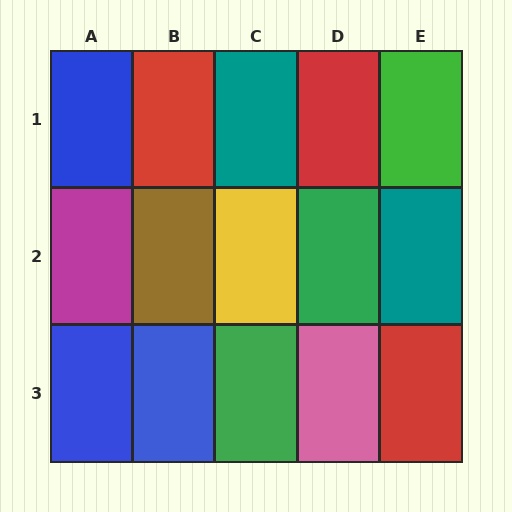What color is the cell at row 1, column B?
Red.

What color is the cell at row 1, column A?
Blue.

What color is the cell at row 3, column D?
Pink.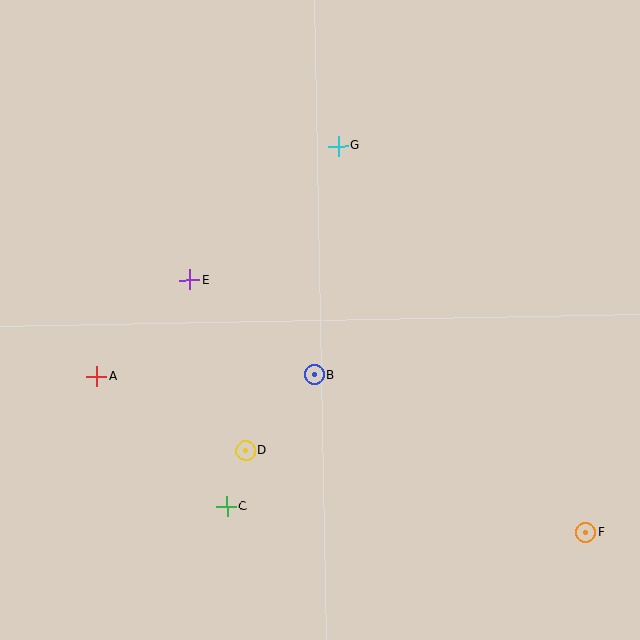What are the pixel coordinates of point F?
Point F is at (586, 532).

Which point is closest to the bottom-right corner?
Point F is closest to the bottom-right corner.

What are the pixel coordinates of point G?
Point G is at (338, 146).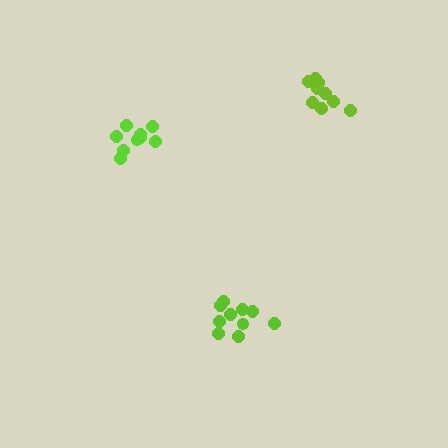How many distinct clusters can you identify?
There are 3 distinct clusters.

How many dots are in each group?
Group 1: 10 dots, Group 2: 9 dots, Group 3: 9 dots (28 total).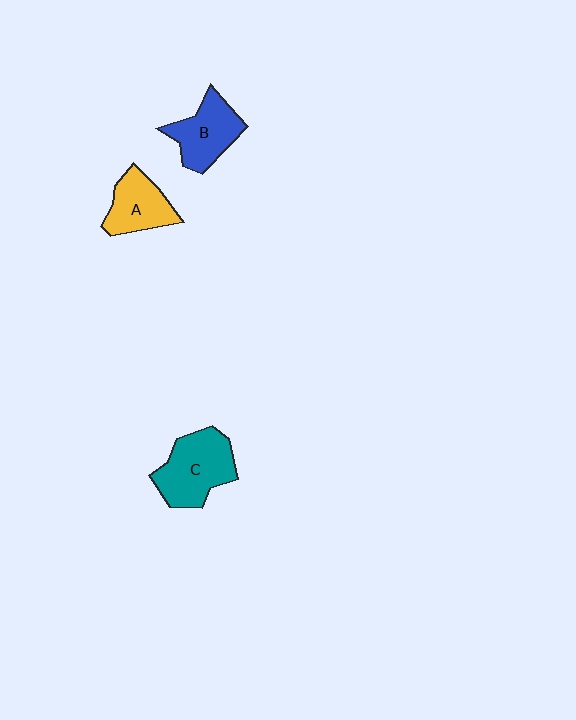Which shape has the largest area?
Shape C (teal).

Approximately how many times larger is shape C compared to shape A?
Approximately 1.4 times.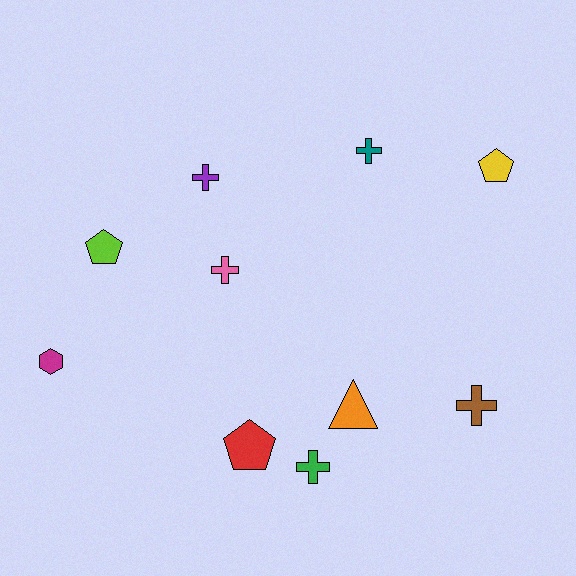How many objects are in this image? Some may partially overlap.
There are 10 objects.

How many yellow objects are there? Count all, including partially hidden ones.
There is 1 yellow object.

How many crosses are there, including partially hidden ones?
There are 5 crosses.